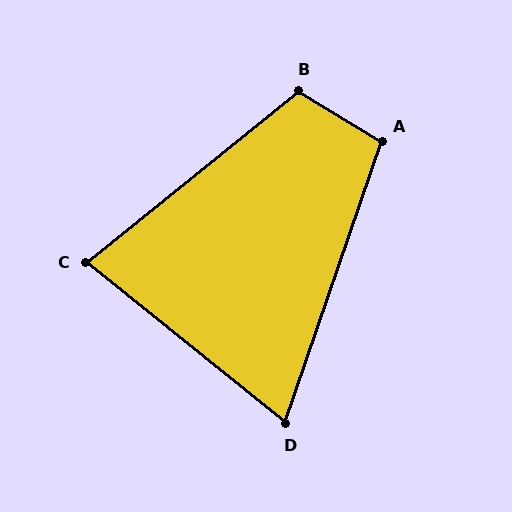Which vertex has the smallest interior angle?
D, at approximately 70 degrees.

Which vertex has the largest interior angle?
B, at approximately 110 degrees.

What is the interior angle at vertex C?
Approximately 78 degrees (acute).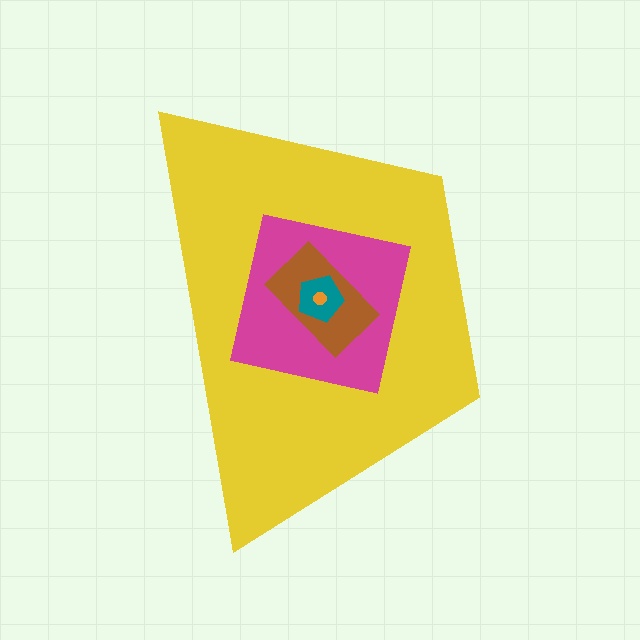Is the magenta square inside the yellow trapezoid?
Yes.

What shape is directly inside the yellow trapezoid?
The magenta square.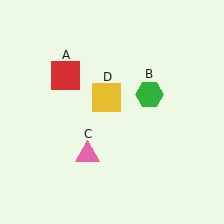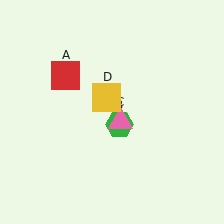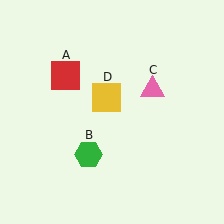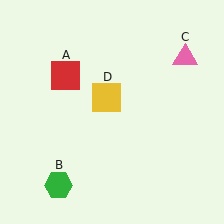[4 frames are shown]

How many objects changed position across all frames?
2 objects changed position: green hexagon (object B), pink triangle (object C).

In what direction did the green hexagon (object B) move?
The green hexagon (object B) moved down and to the left.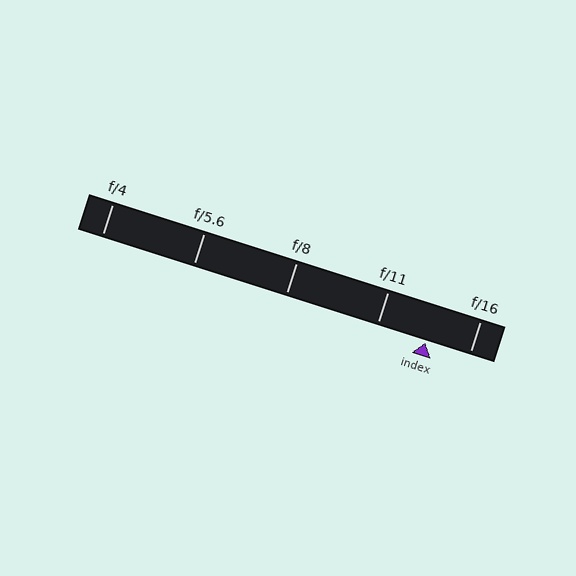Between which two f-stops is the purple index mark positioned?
The index mark is between f/11 and f/16.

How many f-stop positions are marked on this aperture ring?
There are 5 f-stop positions marked.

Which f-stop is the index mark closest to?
The index mark is closest to f/16.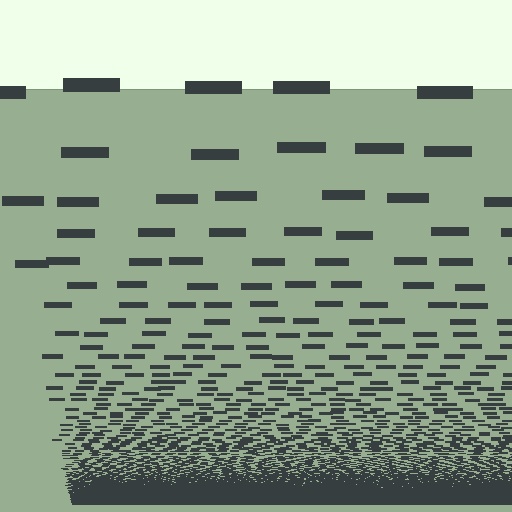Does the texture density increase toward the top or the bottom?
Density increases toward the bottom.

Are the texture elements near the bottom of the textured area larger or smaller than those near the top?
Smaller. The gradient is inverted — elements near the bottom are smaller and denser.